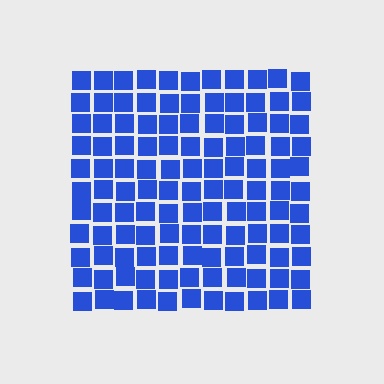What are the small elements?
The small elements are squares.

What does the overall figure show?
The overall figure shows a square.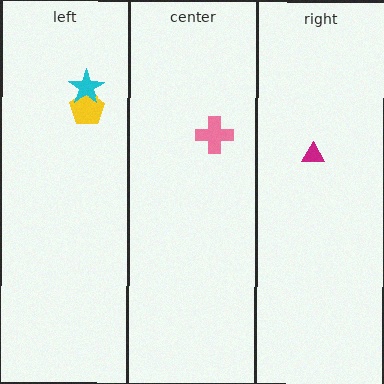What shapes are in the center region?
The pink cross.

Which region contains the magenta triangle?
The right region.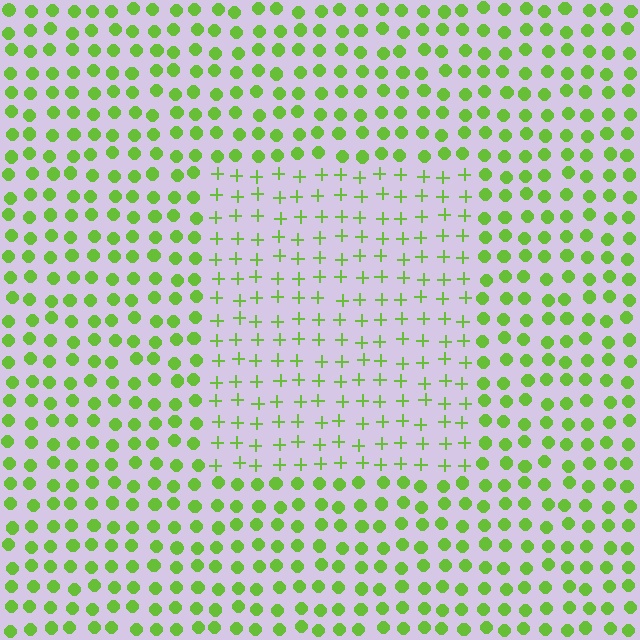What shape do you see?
I see a rectangle.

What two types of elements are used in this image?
The image uses plus signs inside the rectangle region and circles outside it.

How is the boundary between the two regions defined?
The boundary is defined by a change in element shape: plus signs inside vs. circles outside. All elements share the same color and spacing.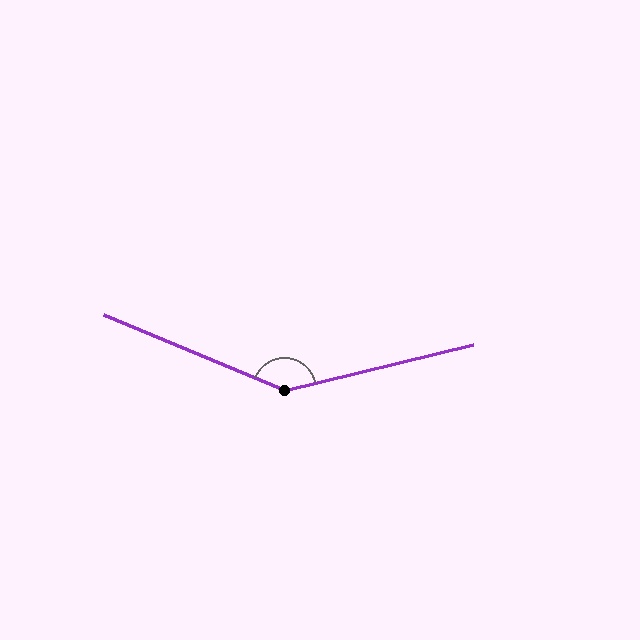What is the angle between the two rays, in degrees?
Approximately 144 degrees.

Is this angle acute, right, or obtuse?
It is obtuse.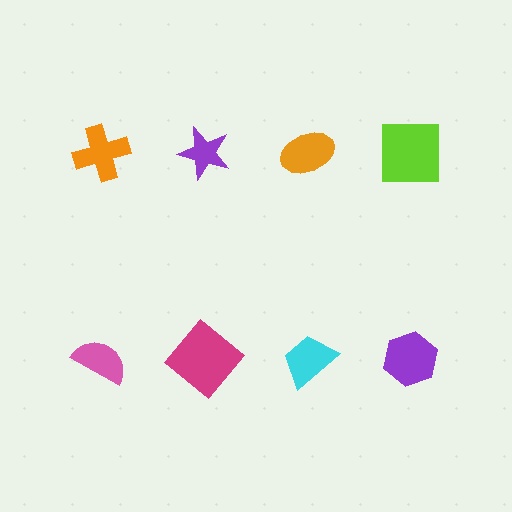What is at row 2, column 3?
A cyan trapezoid.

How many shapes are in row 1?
4 shapes.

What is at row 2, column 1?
A pink semicircle.